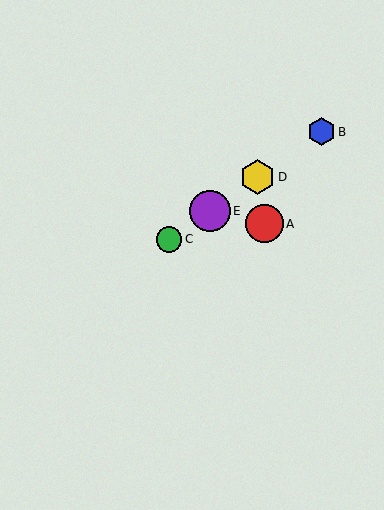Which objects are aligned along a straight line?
Objects B, C, D, E are aligned along a straight line.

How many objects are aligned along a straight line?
4 objects (B, C, D, E) are aligned along a straight line.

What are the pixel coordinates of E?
Object E is at (210, 211).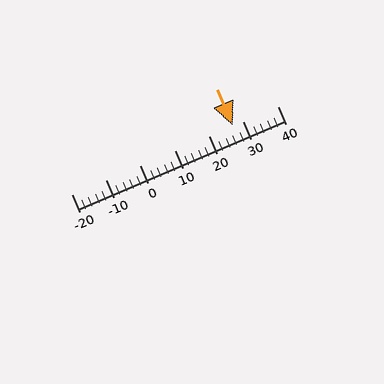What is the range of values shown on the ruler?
The ruler shows values from -20 to 40.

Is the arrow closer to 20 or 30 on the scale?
The arrow is closer to 30.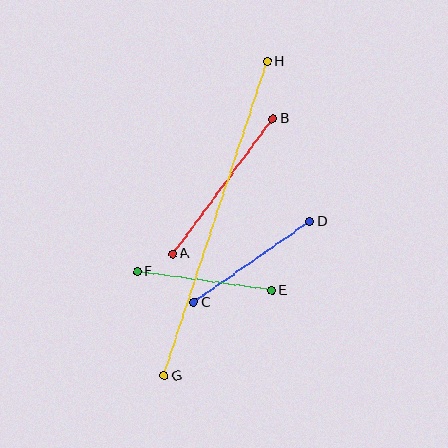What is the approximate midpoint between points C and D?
The midpoint is at approximately (252, 262) pixels.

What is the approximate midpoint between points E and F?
The midpoint is at approximately (204, 281) pixels.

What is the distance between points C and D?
The distance is approximately 142 pixels.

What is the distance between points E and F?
The distance is approximately 136 pixels.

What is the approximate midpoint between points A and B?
The midpoint is at approximately (223, 186) pixels.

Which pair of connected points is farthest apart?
Points G and H are farthest apart.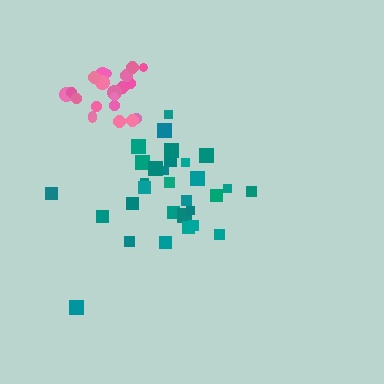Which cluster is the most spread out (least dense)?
Teal.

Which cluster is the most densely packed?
Pink.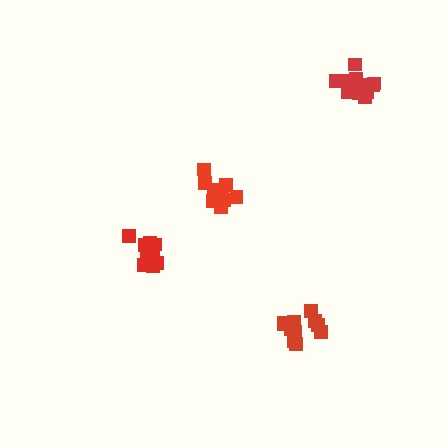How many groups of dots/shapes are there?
There are 4 groups.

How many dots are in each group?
Group 1: 10 dots, Group 2: 14 dots, Group 3: 13 dots, Group 4: 13 dots (50 total).